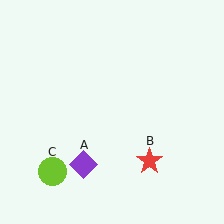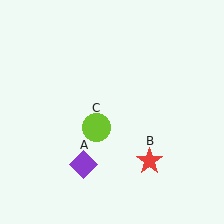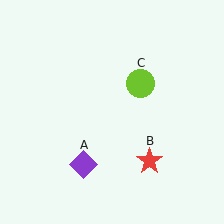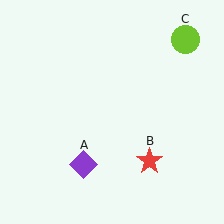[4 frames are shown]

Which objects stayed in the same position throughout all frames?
Purple diamond (object A) and red star (object B) remained stationary.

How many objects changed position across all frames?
1 object changed position: lime circle (object C).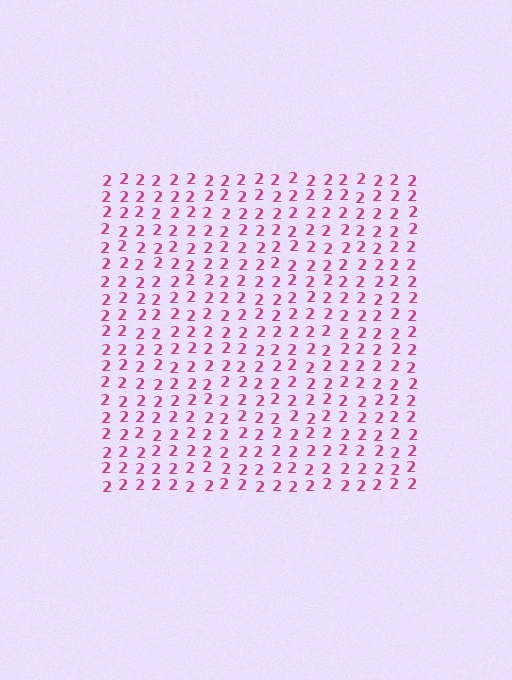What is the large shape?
The large shape is a square.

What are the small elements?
The small elements are digit 2's.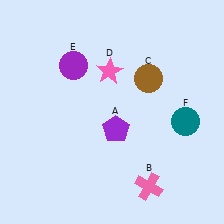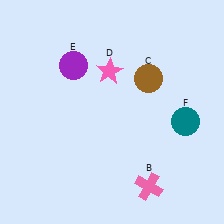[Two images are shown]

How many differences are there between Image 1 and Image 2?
There is 1 difference between the two images.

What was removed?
The purple pentagon (A) was removed in Image 2.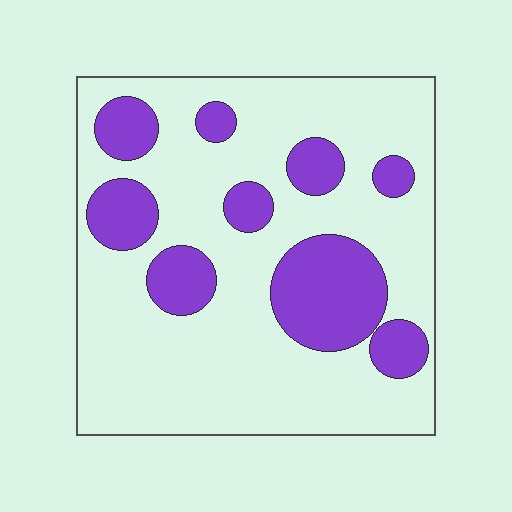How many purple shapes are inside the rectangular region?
9.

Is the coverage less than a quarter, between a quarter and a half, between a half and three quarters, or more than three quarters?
Between a quarter and a half.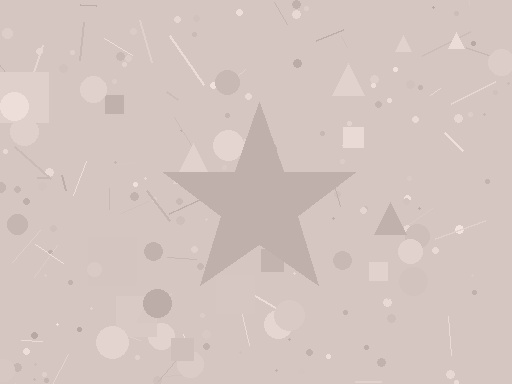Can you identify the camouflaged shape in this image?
The camouflaged shape is a star.